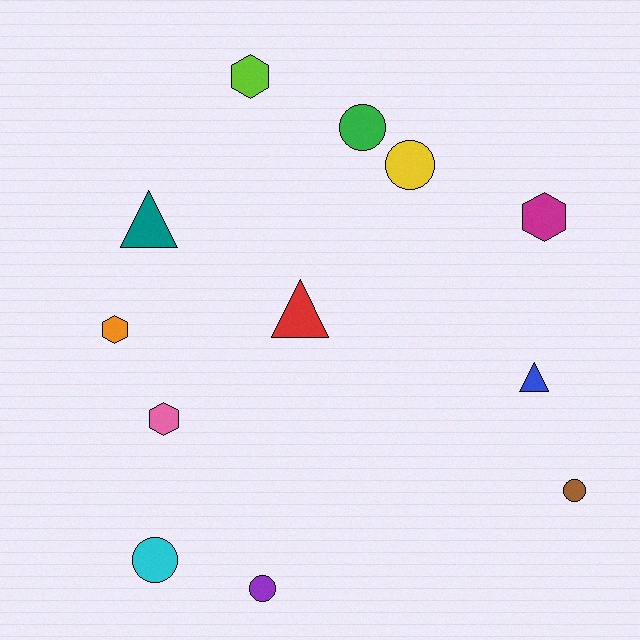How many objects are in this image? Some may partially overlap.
There are 12 objects.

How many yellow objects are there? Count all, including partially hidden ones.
There is 1 yellow object.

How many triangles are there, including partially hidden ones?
There are 3 triangles.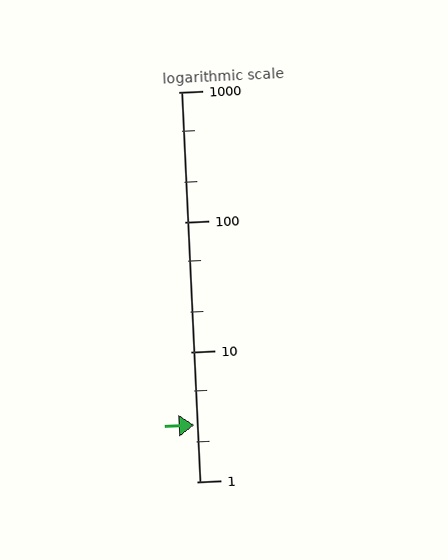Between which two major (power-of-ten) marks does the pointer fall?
The pointer is between 1 and 10.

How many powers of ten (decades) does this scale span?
The scale spans 3 decades, from 1 to 1000.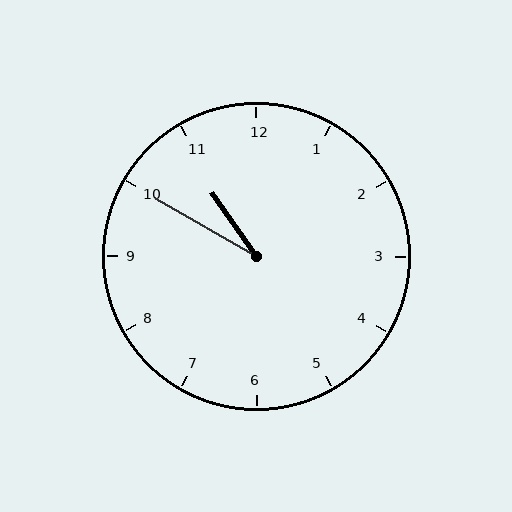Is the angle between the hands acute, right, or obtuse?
It is acute.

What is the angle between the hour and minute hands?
Approximately 25 degrees.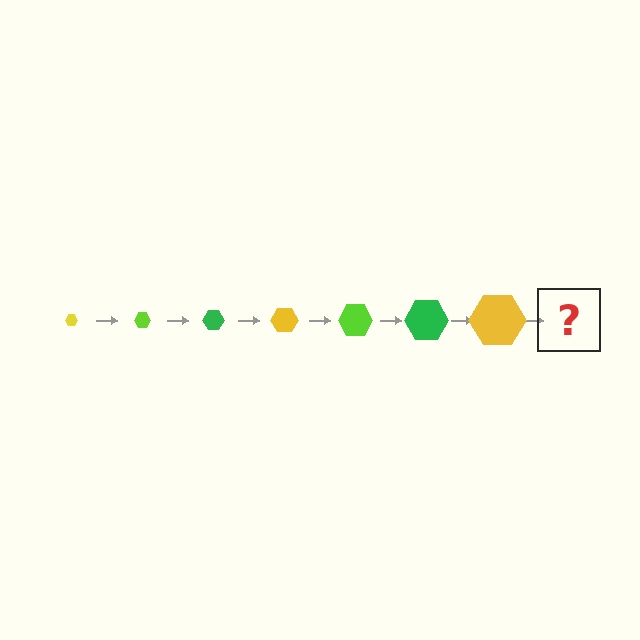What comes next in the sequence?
The next element should be a lime hexagon, larger than the previous one.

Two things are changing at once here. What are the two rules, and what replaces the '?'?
The two rules are that the hexagon grows larger each step and the color cycles through yellow, lime, and green. The '?' should be a lime hexagon, larger than the previous one.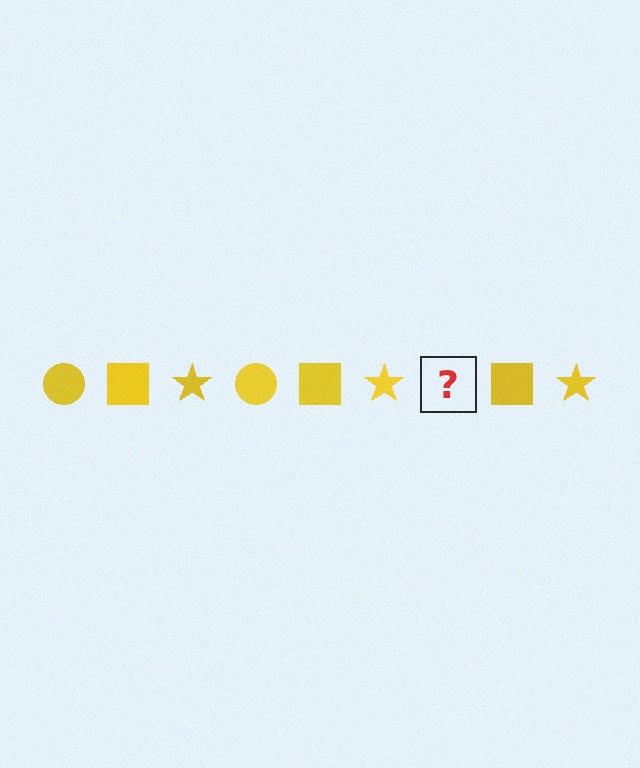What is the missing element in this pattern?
The missing element is a yellow circle.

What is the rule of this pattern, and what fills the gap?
The rule is that the pattern cycles through circle, square, star shapes in yellow. The gap should be filled with a yellow circle.